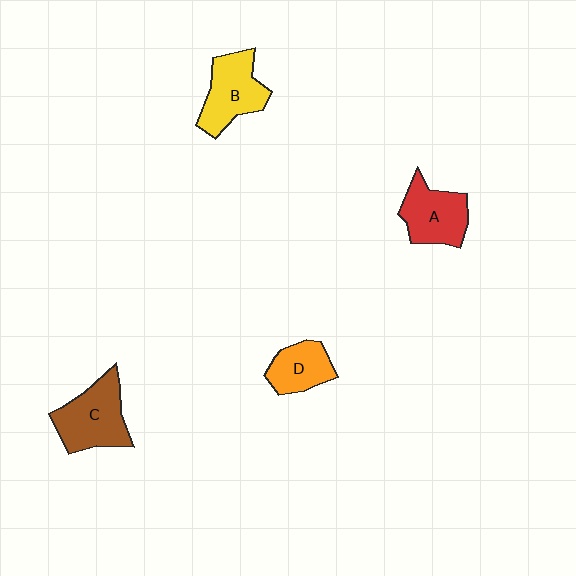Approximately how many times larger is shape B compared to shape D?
Approximately 1.4 times.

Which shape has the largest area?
Shape C (brown).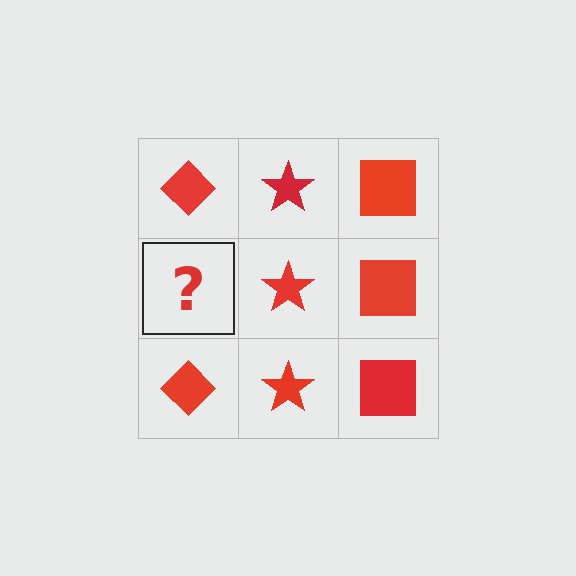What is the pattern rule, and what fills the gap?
The rule is that each column has a consistent shape. The gap should be filled with a red diamond.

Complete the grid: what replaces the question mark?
The question mark should be replaced with a red diamond.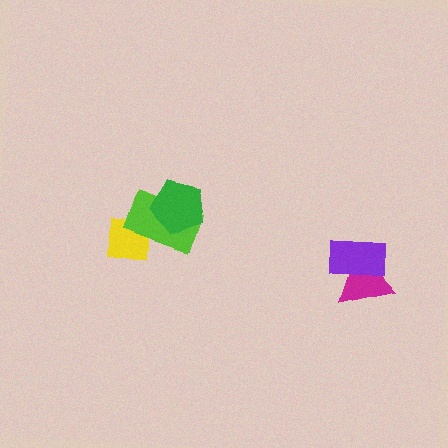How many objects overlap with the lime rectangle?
2 objects overlap with the lime rectangle.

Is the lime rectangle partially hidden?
Yes, it is partially covered by another shape.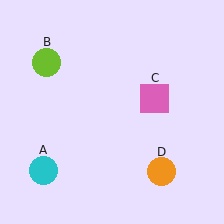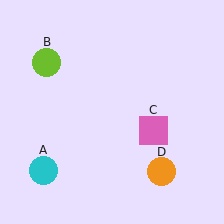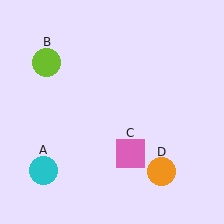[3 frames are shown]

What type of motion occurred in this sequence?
The pink square (object C) rotated clockwise around the center of the scene.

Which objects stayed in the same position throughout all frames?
Cyan circle (object A) and lime circle (object B) and orange circle (object D) remained stationary.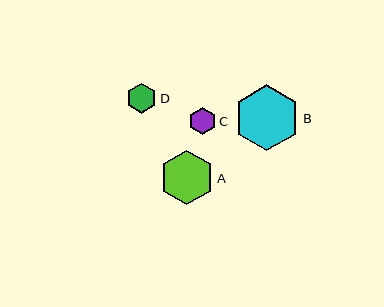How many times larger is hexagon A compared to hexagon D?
Hexagon A is approximately 1.8 times the size of hexagon D.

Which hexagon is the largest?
Hexagon B is the largest with a size of approximately 66 pixels.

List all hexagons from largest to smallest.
From largest to smallest: B, A, D, C.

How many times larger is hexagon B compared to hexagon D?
Hexagon B is approximately 2.2 times the size of hexagon D.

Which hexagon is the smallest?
Hexagon C is the smallest with a size of approximately 27 pixels.